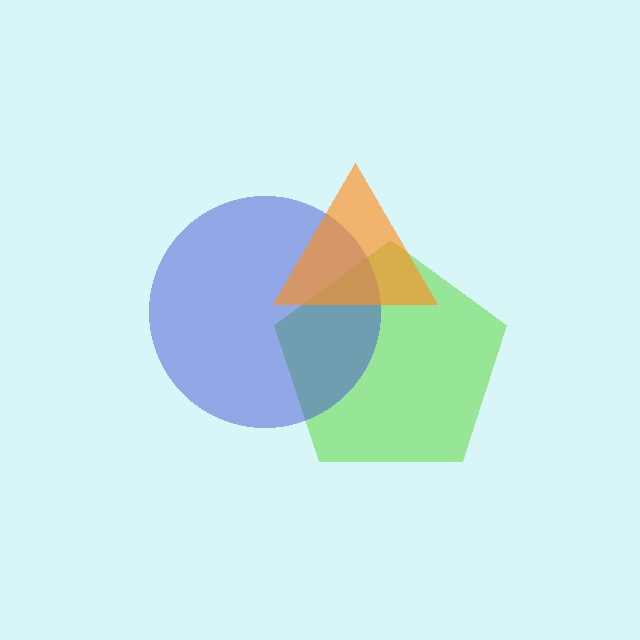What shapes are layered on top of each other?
The layered shapes are: a lime pentagon, a blue circle, an orange triangle.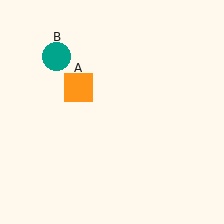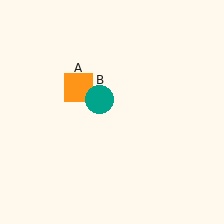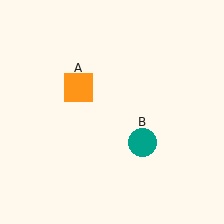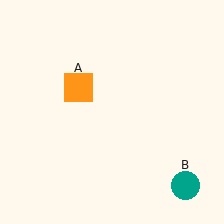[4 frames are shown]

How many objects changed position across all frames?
1 object changed position: teal circle (object B).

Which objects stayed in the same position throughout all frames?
Orange square (object A) remained stationary.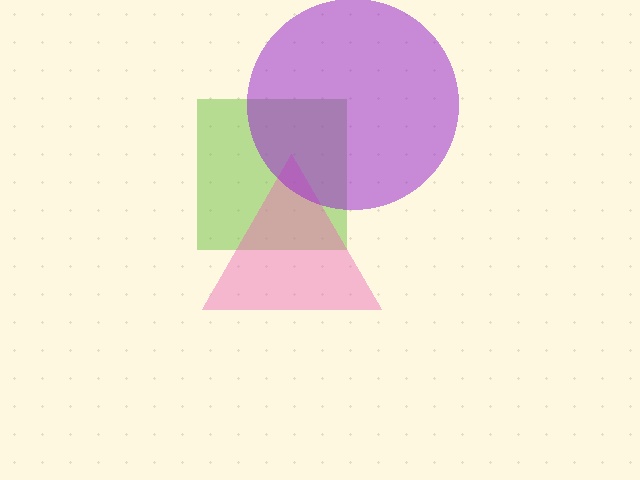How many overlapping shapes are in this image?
There are 3 overlapping shapes in the image.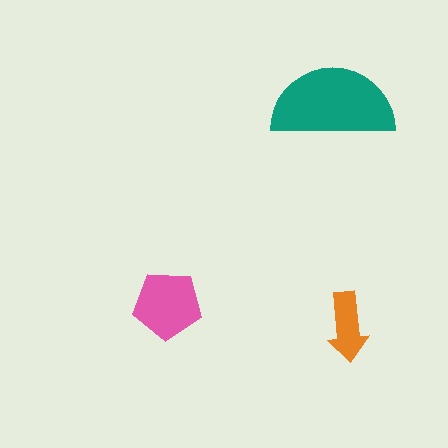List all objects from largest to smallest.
The teal semicircle, the pink pentagon, the orange arrow.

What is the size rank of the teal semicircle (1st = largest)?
1st.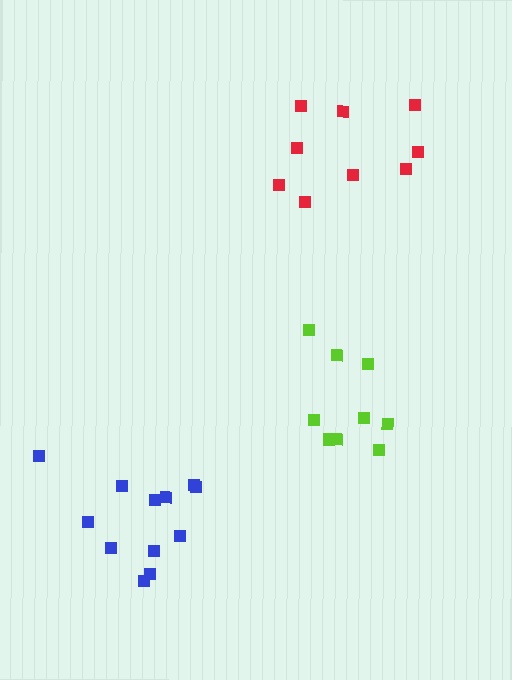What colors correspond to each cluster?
The clusters are colored: lime, blue, red.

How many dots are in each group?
Group 1: 9 dots, Group 2: 12 dots, Group 3: 9 dots (30 total).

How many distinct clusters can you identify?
There are 3 distinct clusters.